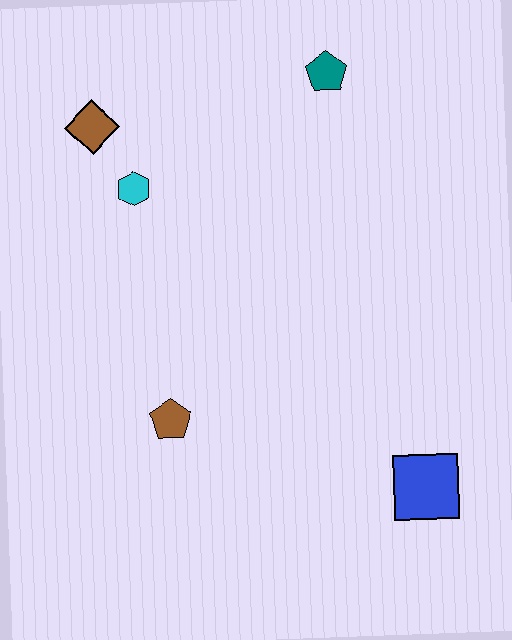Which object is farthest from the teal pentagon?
The blue square is farthest from the teal pentagon.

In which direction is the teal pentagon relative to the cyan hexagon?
The teal pentagon is to the right of the cyan hexagon.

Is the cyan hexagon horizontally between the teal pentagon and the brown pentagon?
No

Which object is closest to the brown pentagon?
The cyan hexagon is closest to the brown pentagon.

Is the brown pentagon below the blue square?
No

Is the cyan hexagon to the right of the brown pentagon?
No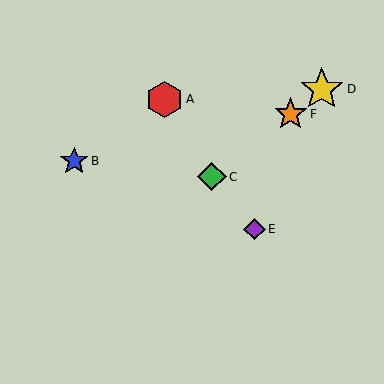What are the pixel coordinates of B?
Object B is at (74, 161).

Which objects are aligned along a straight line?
Objects C, D, F are aligned along a straight line.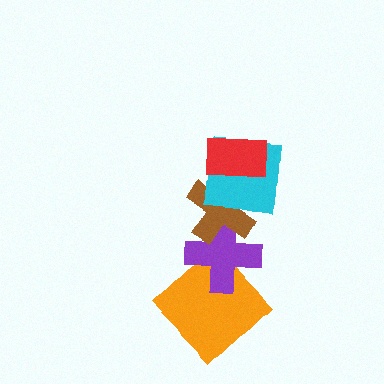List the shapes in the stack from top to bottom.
From top to bottom: the red rectangle, the cyan square, the brown cross, the purple cross, the orange diamond.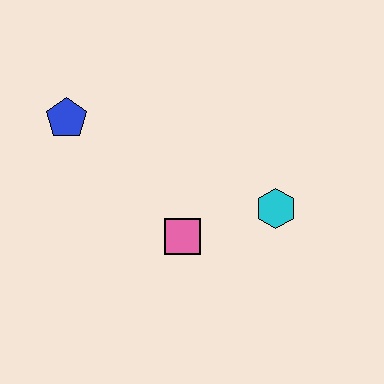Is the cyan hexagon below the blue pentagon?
Yes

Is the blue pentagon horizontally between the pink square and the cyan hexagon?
No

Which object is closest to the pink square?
The cyan hexagon is closest to the pink square.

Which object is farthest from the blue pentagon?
The cyan hexagon is farthest from the blue pentagon.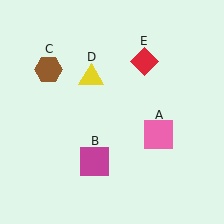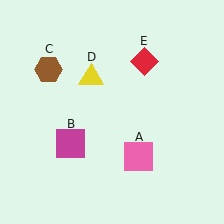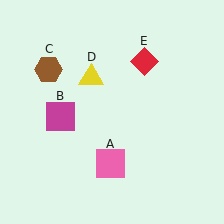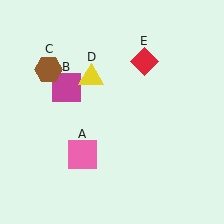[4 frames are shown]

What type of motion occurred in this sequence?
The pink square (object A), magenta square (object B) rotated clockwise around the center of the scene.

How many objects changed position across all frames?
2 objects changed position: pink square (object A), magenta square (object B).